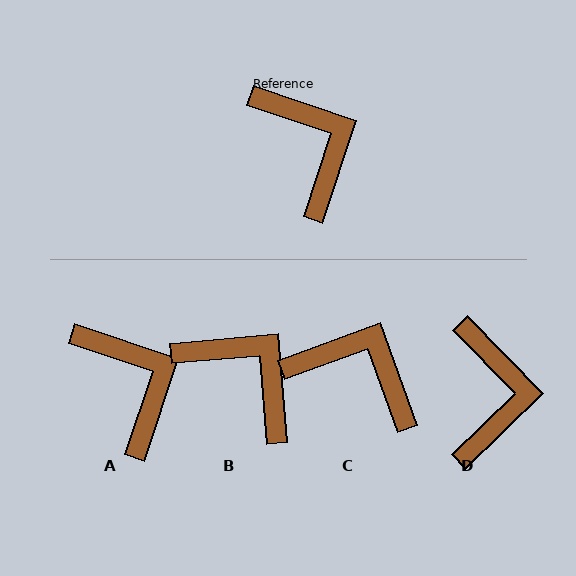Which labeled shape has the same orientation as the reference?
A.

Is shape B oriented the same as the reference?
No, it is off by about 23 degrees.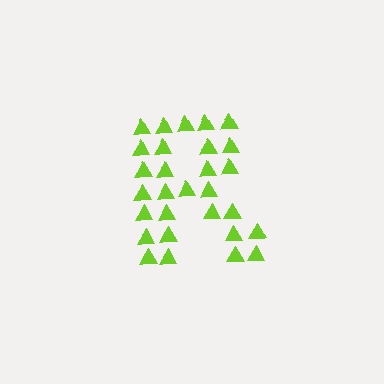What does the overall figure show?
The overall figure shows the letter R.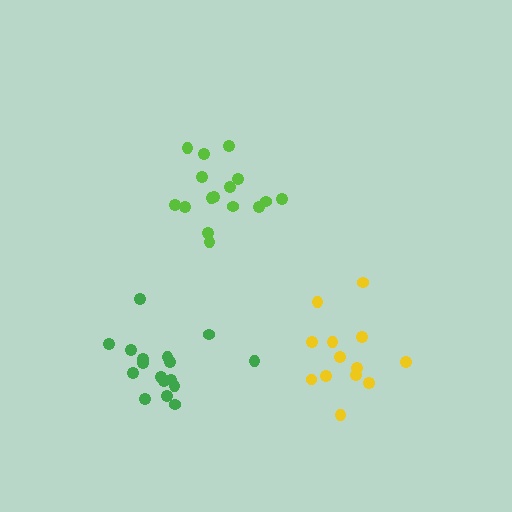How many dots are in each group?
Group 1: 16 dots, Group 2: 17 dots, Group 3: 13 dots (46 total).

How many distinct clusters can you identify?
There are 3 distinct clusters.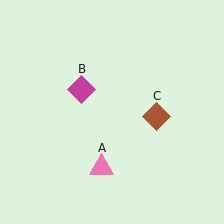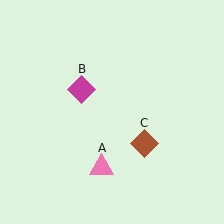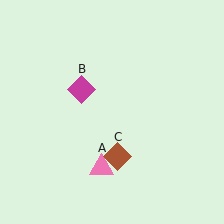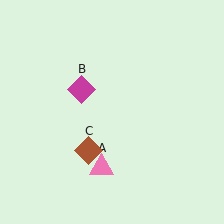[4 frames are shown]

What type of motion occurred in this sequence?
The brown diamond (object C) rotated clockwise around the center of the scene.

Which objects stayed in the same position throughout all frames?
Pink triangle (object A) and magenta diamond (object B) remained stationary.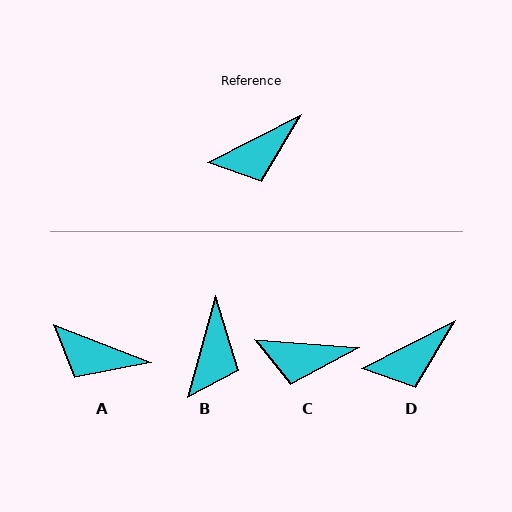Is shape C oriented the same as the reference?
No, it is off by about 31 degrees.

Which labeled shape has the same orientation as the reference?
D.